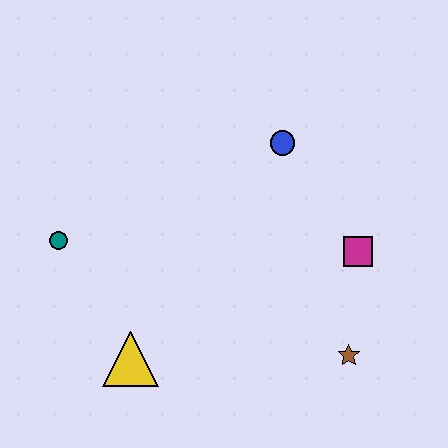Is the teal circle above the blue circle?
No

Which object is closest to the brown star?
The magenta square is closest to the brown star.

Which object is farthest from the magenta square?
The teal circle is farthest from the magenta square.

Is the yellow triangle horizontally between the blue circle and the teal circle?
Yes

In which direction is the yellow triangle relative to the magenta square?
The yellow triangle is to the left of the magenta square.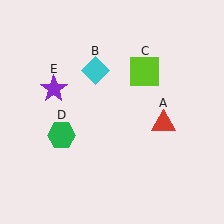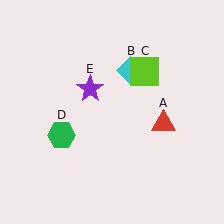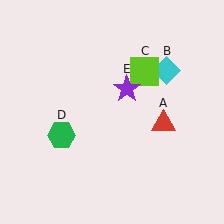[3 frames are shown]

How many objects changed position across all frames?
2 objects changed position: cyan diamond (object B), purple star (object E).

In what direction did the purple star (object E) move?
The purple star (object E) moved right.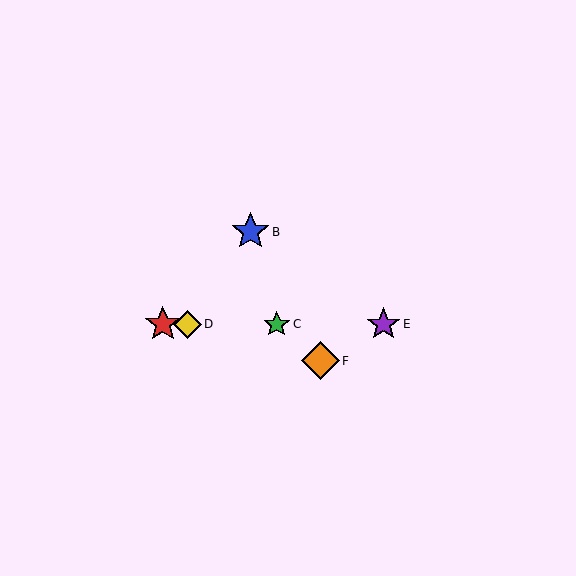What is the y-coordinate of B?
Object B is at y≈232.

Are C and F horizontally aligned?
No, C is at y≈324 and F is at y≈361.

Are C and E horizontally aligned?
Yes, both are at y≈324.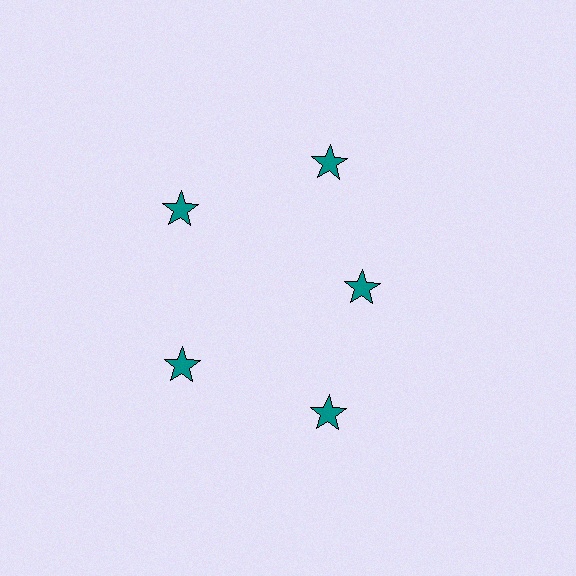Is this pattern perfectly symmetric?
No. The 5 teal stars are arranged in a ring, but one element near the 3 o'clock position is pulled inward toward the center, breaking the 5-fold rotational symmetry.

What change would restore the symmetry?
The symmetry would be restored by moving it outward, back onto the ring so that all 5 stars sit at equal angles and equal distance from the center.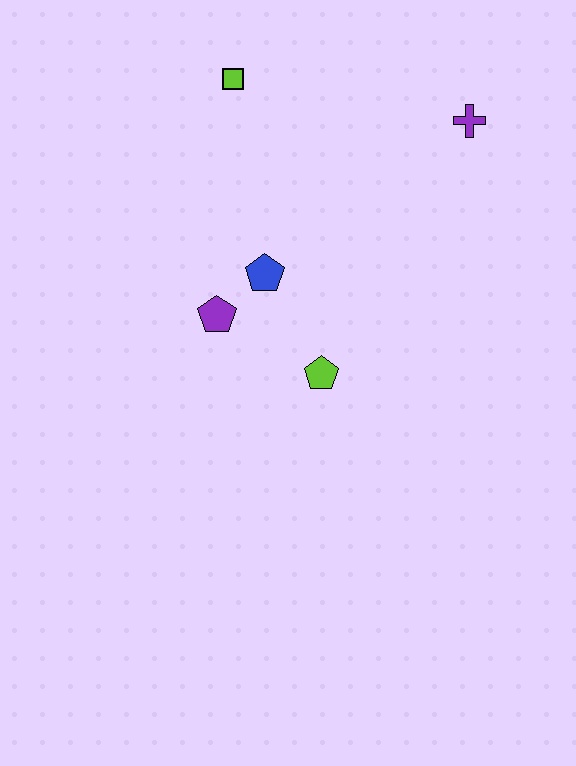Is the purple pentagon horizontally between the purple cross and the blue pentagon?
No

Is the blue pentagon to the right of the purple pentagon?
Yes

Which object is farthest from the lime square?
The lime pentagon is farthest from the lime square.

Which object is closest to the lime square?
The blue pentagon is closest to the lime square.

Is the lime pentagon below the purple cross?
Yes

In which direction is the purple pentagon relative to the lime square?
The purple pentagon is below the lime square.